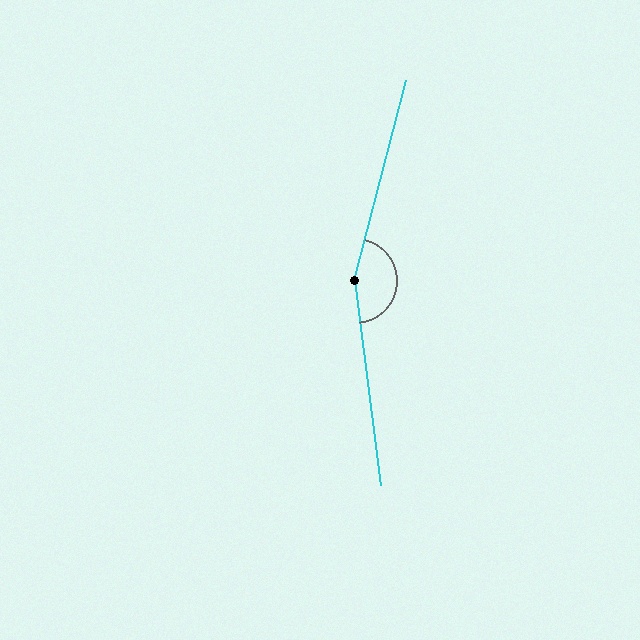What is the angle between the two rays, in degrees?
Approximately 158 degrees.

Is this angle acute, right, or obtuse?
It is obtuse.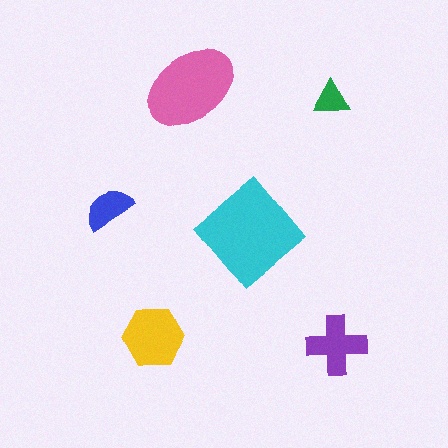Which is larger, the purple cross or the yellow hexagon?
The yellow hexagon.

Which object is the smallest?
The green triangle.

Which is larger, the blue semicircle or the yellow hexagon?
The yellow hexagon.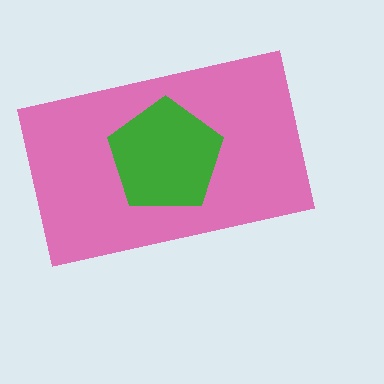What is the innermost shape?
The green pentagon.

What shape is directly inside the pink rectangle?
The green pentagon.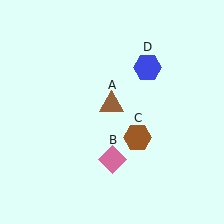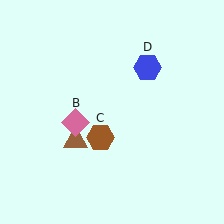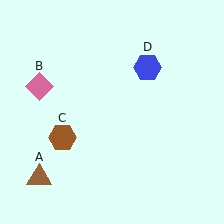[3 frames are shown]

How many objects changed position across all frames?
3 objects changed position: brown triangle (object A), pink diamond (object B), brown hexagon (object C).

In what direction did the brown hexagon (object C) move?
The brown hexagon (object C) moved left.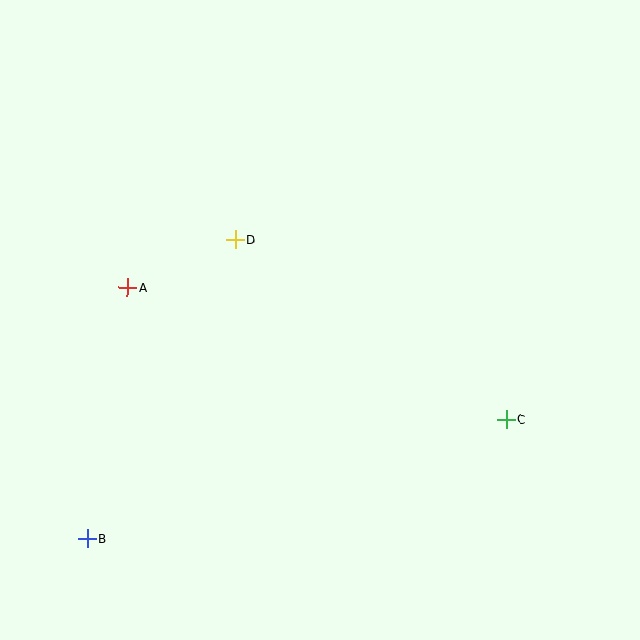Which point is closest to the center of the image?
Point D at (235, 240) is closest to the center.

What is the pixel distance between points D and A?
The distance between D and A is 118 pixels.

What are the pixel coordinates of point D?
Point D is at (235, 240).